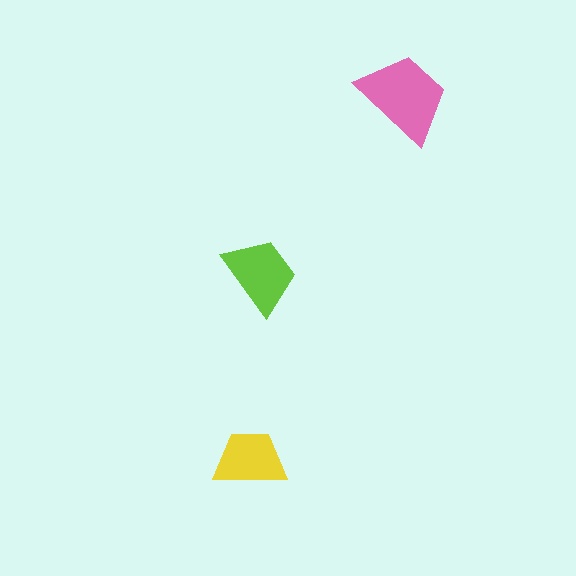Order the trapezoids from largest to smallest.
the pink one, the lime one, the yellow one.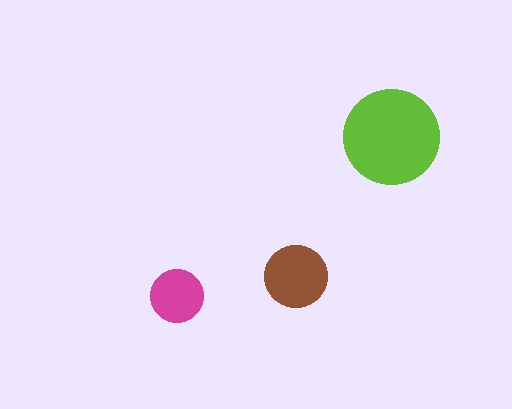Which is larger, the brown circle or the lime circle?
The lime one.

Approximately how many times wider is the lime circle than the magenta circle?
About 2 times wider.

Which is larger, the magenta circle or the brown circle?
The brown one.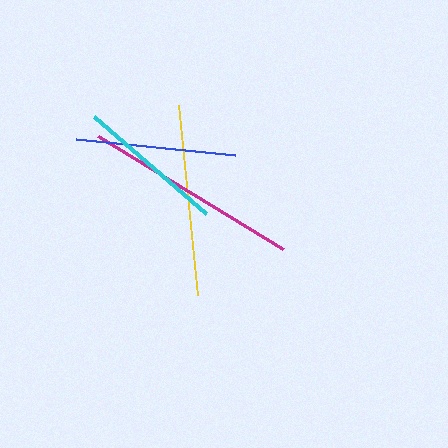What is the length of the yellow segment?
The yellow segment is approximately 191 pixels long.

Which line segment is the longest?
The magenta line is the longest at approximately 217 pixels.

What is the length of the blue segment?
The blue segment is approximately 160 pixels long.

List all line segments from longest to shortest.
From longest to shortest: magenta, yellow, blue, cyan.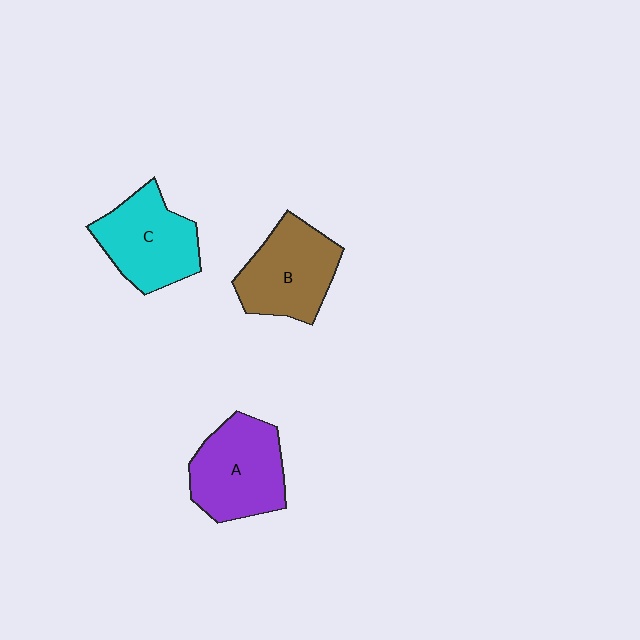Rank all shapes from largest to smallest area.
From largest to smallest: A (purple), C (cyan), B (brown).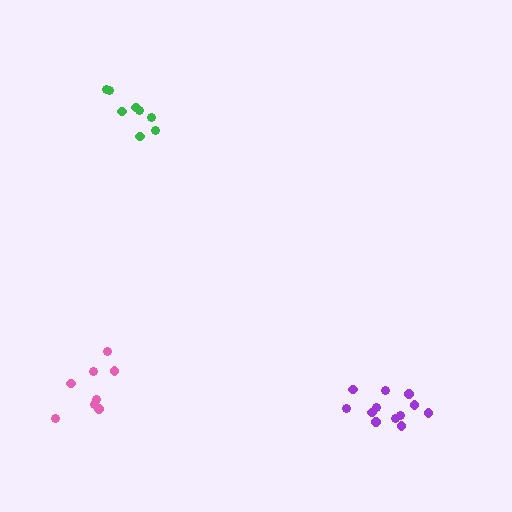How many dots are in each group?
Group 1: 8 dots, Group 2: 8 dots, Group 3: 12 dots (28 total).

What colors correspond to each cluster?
The clusters are colored: green, pink, purple.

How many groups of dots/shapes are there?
There are 3 groups.